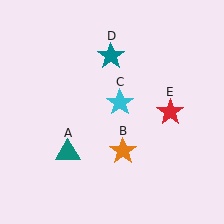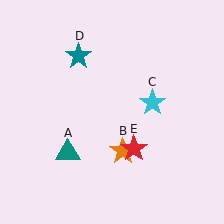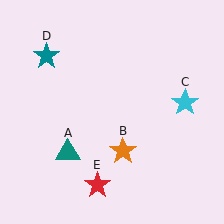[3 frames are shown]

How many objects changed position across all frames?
3 objects changed position: cyan star (object C), teal star (object D), red star (object E).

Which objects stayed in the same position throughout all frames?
Teal triangle (object A) and orange star (object B) remained stationary.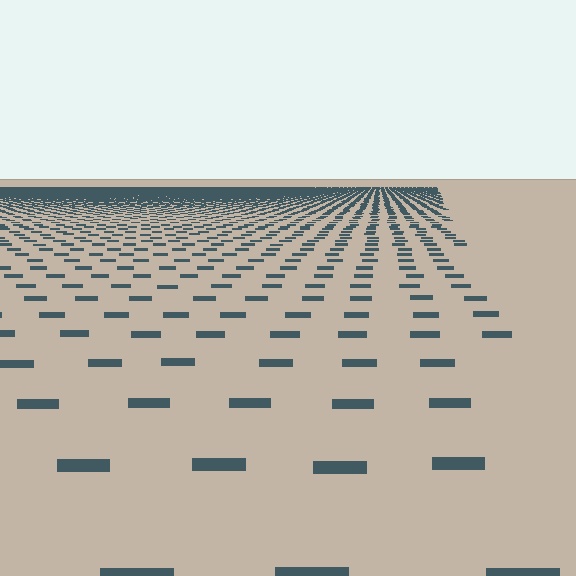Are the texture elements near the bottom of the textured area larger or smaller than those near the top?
Larger. Near the bottom, elements are closer to the viewer and appear at a bigger on-screen size.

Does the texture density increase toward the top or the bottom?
Density increases toward the top.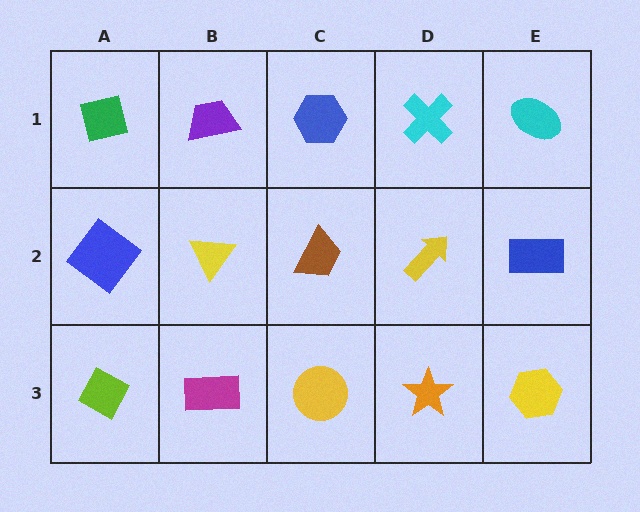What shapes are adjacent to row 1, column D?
A yellow arrow (row 2, column D), a blue hexagon (row 1, column C), a cyan ellipse (row 1, column E).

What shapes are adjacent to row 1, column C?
A brown trapezoid (row 2, column C), a purple trapezoid (row 1, column B), a cyan cross (row 1, column D).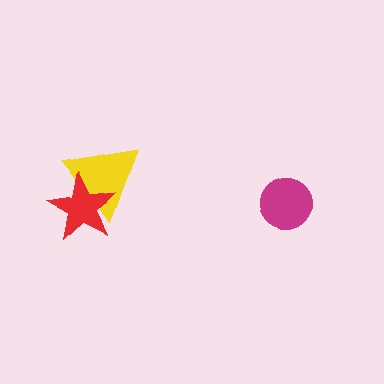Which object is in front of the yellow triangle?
The red star is in front of the yellow triangle.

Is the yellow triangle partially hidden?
Yes, it is partially covered by another shape.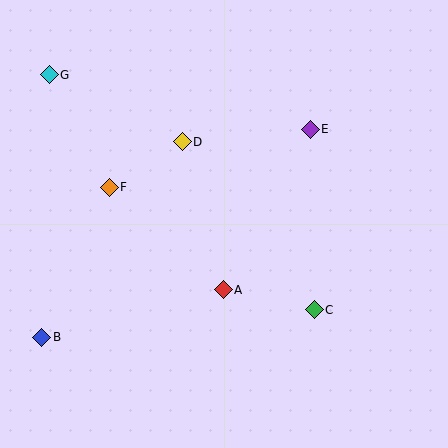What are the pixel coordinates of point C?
Point C is at (314, 310).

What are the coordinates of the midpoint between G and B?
The midpoint between G and B is at (45, 206).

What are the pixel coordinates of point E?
Point E is at (310, 129).